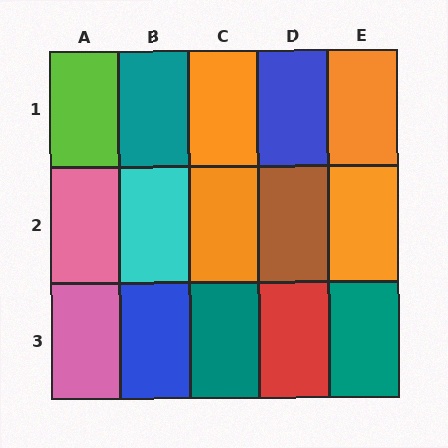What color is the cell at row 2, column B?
Cyan.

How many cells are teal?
3 cells are teal.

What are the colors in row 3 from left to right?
Pink, blue, teal, red, teal.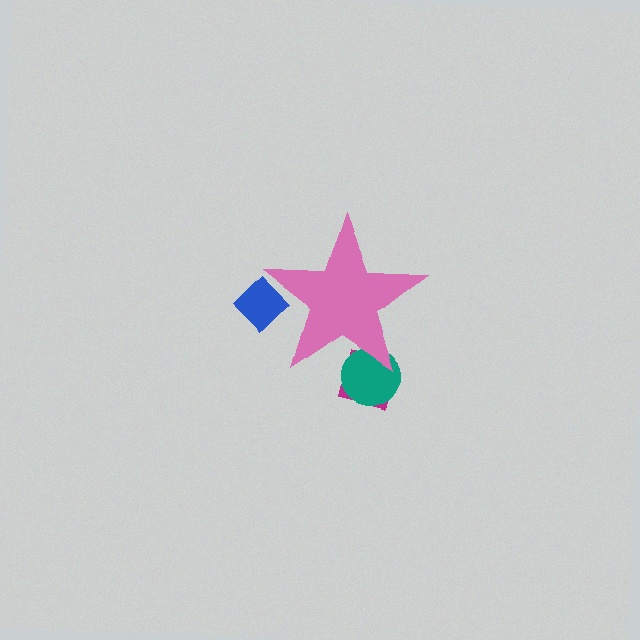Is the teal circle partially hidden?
Yes, the teal circle is partially hidden behind the pink star.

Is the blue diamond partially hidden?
Yes, the blue diamond is partially hidden behind the pink star.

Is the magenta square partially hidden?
Yes, the magenta square is partially hidden behind the pink star.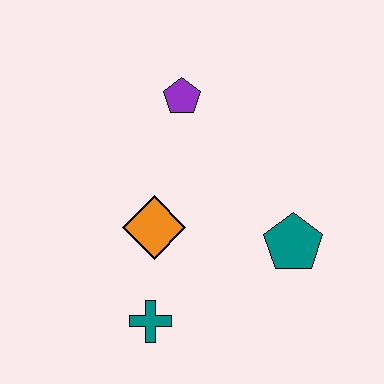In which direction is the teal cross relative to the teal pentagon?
The teal cross is to the left of the teal pentagon.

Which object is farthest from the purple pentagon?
The teal cross is farthest from the purple pentagon.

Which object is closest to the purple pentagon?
The orange diamond is closest to the purple pentagon.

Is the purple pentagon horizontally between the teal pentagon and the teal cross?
Yes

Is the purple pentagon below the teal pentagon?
No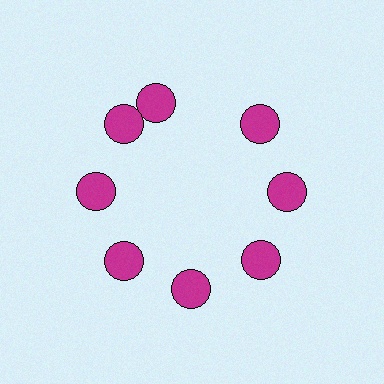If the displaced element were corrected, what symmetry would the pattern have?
It would have 8-fold rotational symmetry — the pattern would map onto itself every 45 degrees.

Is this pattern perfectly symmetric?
No. The 8 magenta circles are arranged in a ring, but one element near the 12 o'clock position is rotated out of alignment along the ring, breaking the 8-fold rotational symmetry.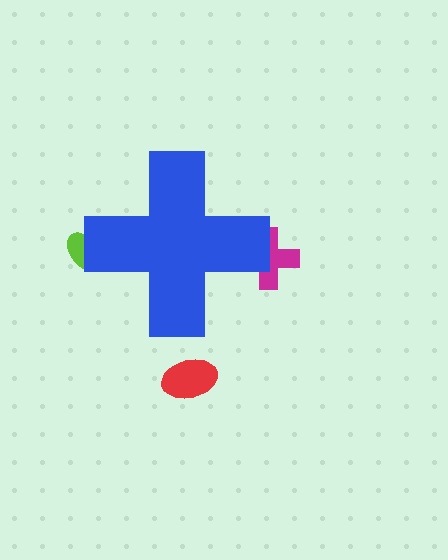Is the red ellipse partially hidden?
No, the red ellipse is fully visible.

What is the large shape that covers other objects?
A blue cross.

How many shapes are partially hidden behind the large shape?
2 shapes are partially hidden.